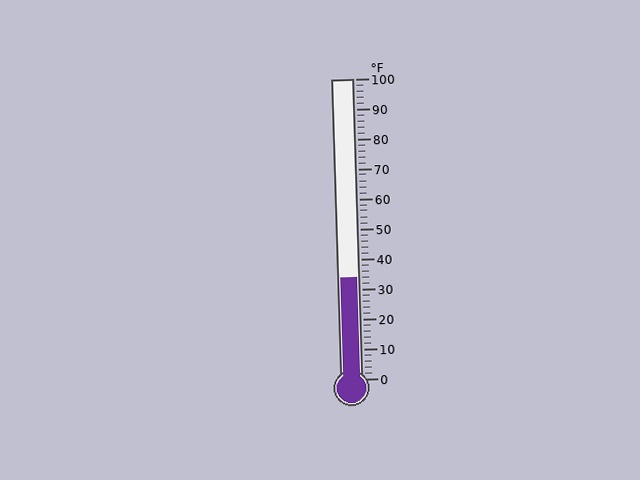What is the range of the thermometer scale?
The thermometer scale ranges from 0°F to 100°F.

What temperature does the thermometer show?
The thermometer shows approximately 34°F.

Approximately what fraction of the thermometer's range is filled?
The thermometer is filled to approximately 35% of its range.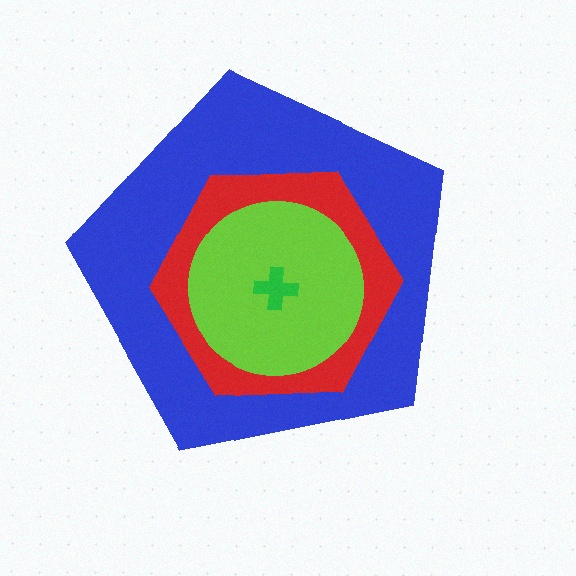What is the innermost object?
The green cross.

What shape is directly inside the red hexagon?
The lime circle.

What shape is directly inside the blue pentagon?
The red hexagon.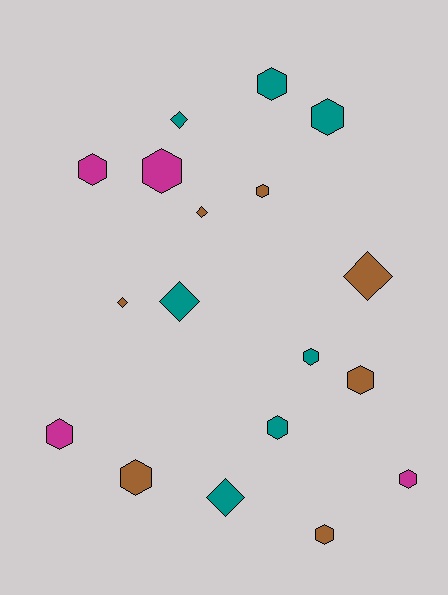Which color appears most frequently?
Teal, with 7 objects.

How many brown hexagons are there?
There are 4 brown hexagons.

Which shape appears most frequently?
Hexagon, with 12 objects.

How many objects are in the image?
There are 18 objects.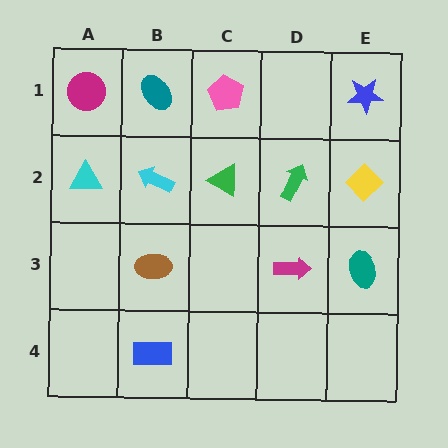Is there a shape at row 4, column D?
No, that cell is empty.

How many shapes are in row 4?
1 shape.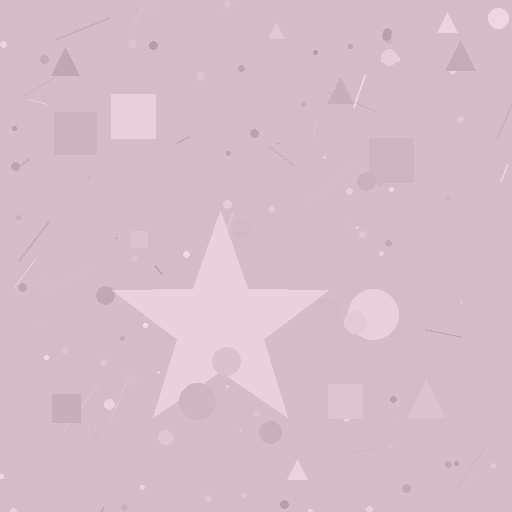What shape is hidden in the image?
A star is hidden in the image.